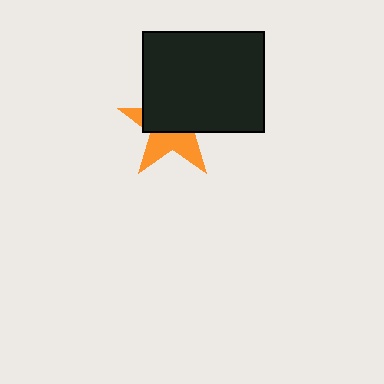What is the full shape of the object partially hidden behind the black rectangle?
The partially hidden object is an orange star.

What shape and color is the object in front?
The object in front is a black rectangle.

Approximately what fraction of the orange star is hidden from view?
Roughly 58% of the orange star is hidden behind the black rectangle.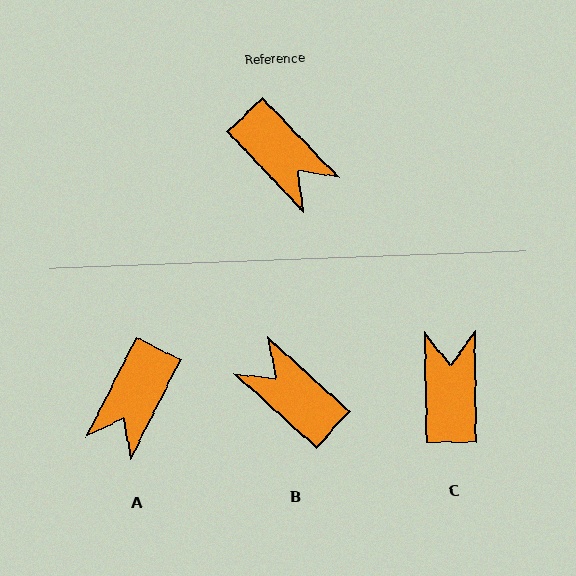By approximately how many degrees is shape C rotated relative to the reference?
Approximately 137 degrees counter-clockwise.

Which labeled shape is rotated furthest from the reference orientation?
B, about 176 degrees away.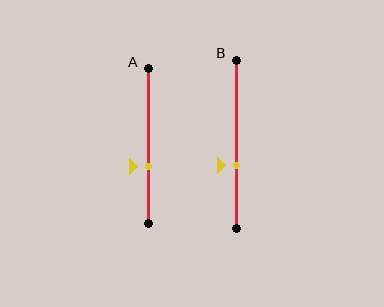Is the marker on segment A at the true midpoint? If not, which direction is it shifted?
No, the marker on segment A is shifted downward by about 13% of the segment length.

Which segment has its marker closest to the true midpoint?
Segment B has its marker closest to the true midpoint.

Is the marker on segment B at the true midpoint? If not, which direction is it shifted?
No, the marker on segment B is shifted downward by about 12% of the segment length.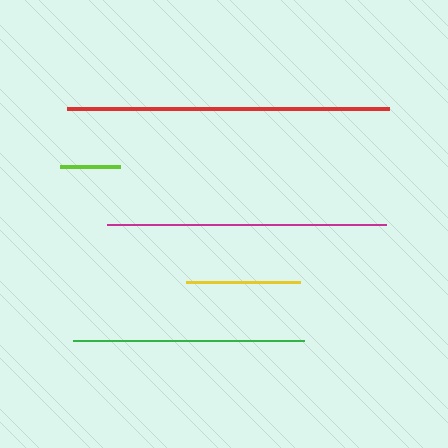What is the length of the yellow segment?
The yellow segment is approximately 114 pixels long.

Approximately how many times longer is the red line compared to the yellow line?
The red line is approximately 2.8 times the length of the yellow line.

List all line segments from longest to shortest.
From longest to shortest: red, magenta, green, yellow, lime.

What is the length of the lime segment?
The lime segment is approximately 60 pixels long.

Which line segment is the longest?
The red line is the longest at approximately 322 pixels.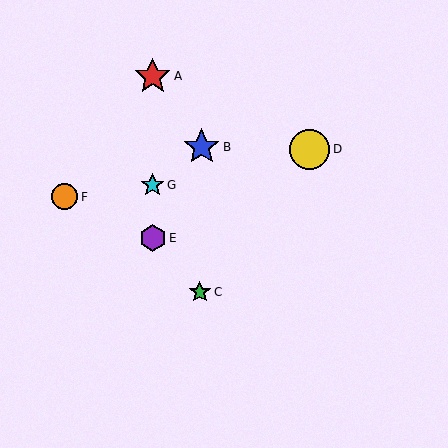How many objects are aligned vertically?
3 objects (A, E, G) are aligned vertically.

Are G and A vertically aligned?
Yes, both are at x≈153.